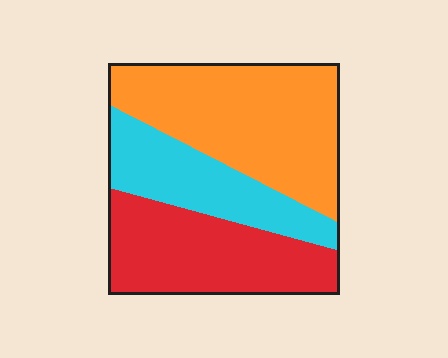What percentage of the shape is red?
Red covers around 35% of the shape.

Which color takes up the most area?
Orange, at roughly 45%.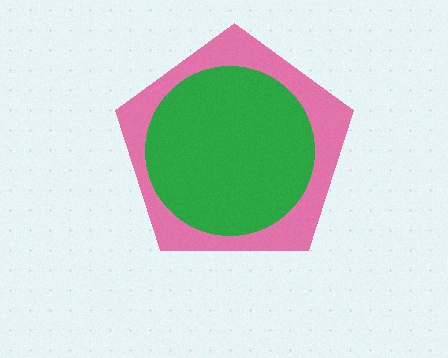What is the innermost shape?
The green circle.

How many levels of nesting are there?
2.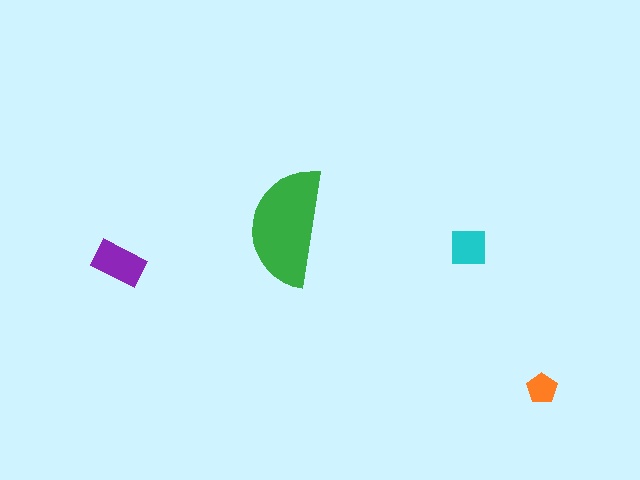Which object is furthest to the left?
The purple rectangle is leftmost.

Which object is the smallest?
The orange pentagon.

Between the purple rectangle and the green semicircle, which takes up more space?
The green semicircle.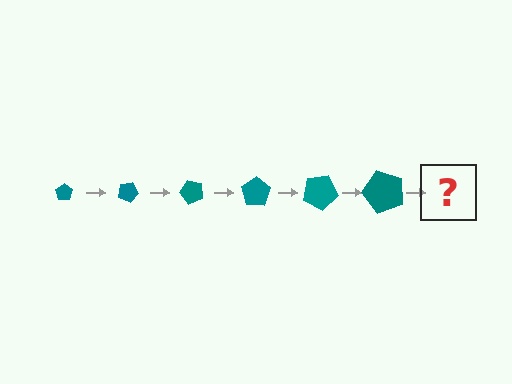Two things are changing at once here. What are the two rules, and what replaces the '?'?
The two rules are that the pentagon grows larger each step and it rotates 25 degrees each step. The '?' should be a pentagon, larger than the previous one and rotated 150 degrees from the start.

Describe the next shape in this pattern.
It should be a pentagon, larger than the previous one and rotated 150 degrees from the start.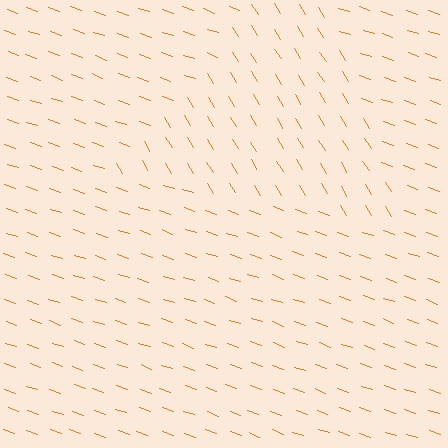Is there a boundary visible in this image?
Yes, there is a texture boundary formed by a change in line orientation.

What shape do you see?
I see a triangle.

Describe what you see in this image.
The image is filled with small orange line segments. A triangle region in the image has lines oriented differently from the surrounding lines, creating a visible texture boundary.